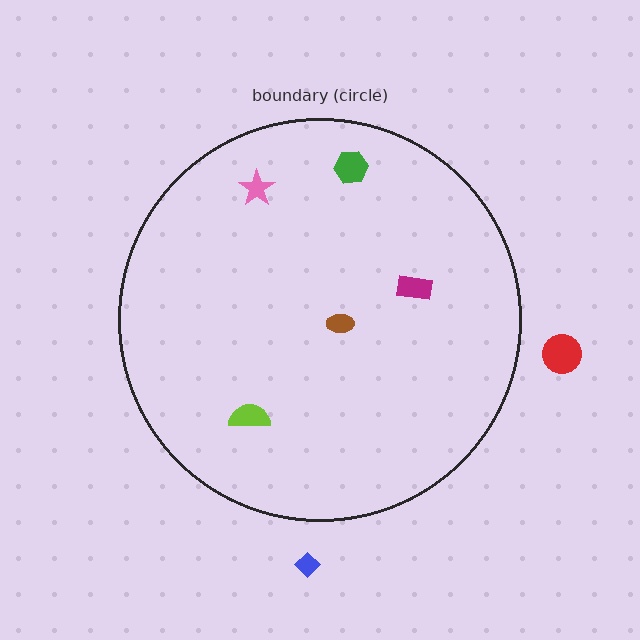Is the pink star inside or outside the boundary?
Inside.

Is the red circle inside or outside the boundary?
Outside.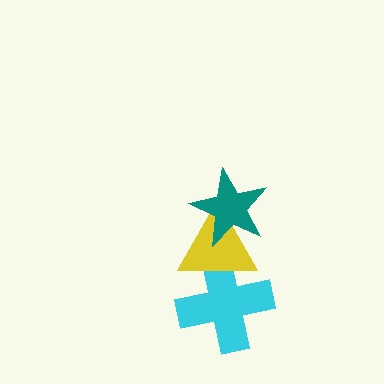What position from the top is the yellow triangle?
The yellow triangle is 2nd from the top.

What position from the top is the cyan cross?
The cyan cross is 3rd from the top.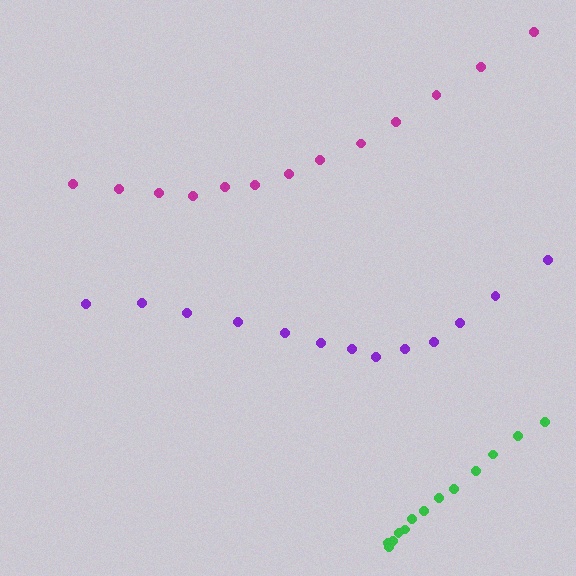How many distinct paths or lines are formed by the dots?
There are 3 distinct paths.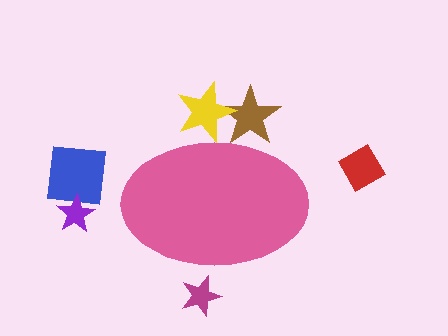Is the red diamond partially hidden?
No, the red diamond is fully visible.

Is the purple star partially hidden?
No, the purple star is fully visible.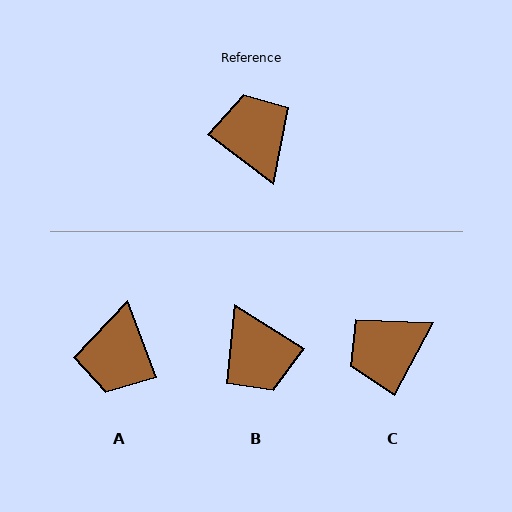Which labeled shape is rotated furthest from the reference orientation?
B, about 174 degrees away.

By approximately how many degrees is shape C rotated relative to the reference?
Approximately 100 degrees counter-clockwise.